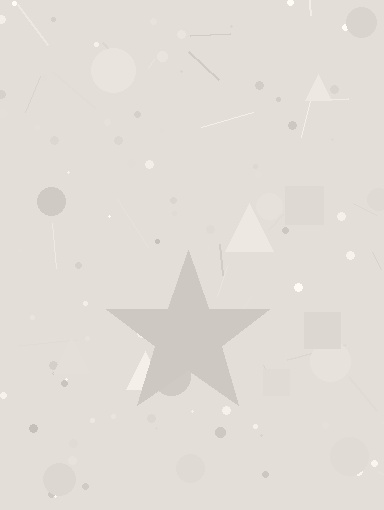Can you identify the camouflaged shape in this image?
The camouflaged shape is a star.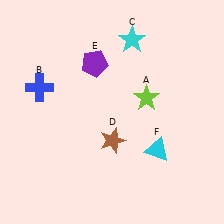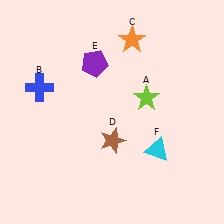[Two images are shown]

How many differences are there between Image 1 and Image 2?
There is 1 difference between the two images.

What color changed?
The star (C) changed from cyan in Image 1 to orange in Image 2.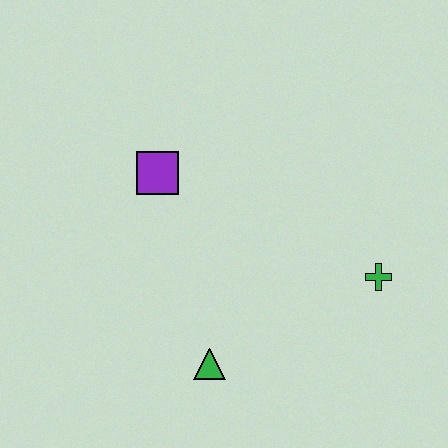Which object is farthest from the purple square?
The green cross is farthest from the purple square.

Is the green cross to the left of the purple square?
No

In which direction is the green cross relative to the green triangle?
The green cross is to the right of the green triangle.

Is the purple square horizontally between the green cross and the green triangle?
No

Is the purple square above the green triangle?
Yes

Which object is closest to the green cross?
The green triangle is closest to the green cross.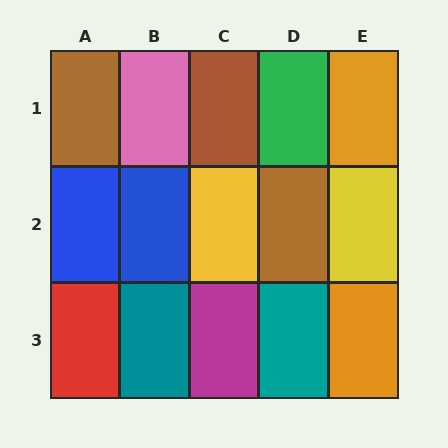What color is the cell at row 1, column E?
Orange.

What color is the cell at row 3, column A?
Red.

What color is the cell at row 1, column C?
Brown.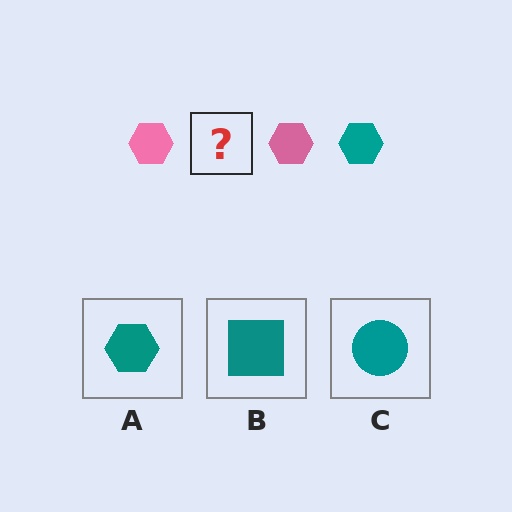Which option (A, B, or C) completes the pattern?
A.